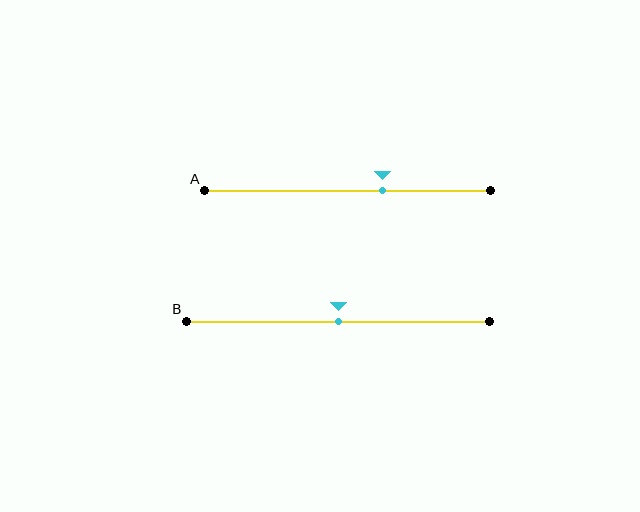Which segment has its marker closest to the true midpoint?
Segment B has its marker closest to the true midpoint.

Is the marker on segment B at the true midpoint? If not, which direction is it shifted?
Yes, the marker on segment B is at the true midpoint.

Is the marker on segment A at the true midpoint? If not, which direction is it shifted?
No, the marker on segment A is shifted to the right by about 12% of the segment length.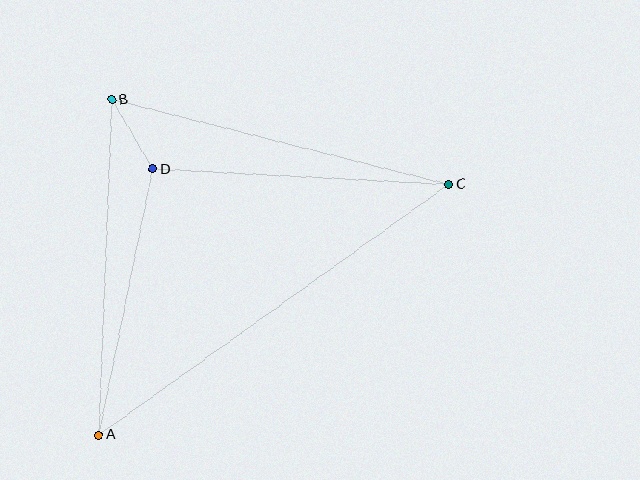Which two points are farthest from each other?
Points A and C are farthest from each other.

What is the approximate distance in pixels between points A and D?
The distance between A and D is approximately 271 pixels.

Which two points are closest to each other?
Points B and D are closest to each other.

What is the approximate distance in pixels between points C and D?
The distance between C and D is approximately 296 pixels.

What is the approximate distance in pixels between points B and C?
The distance between B and C is approximately 348 pixels.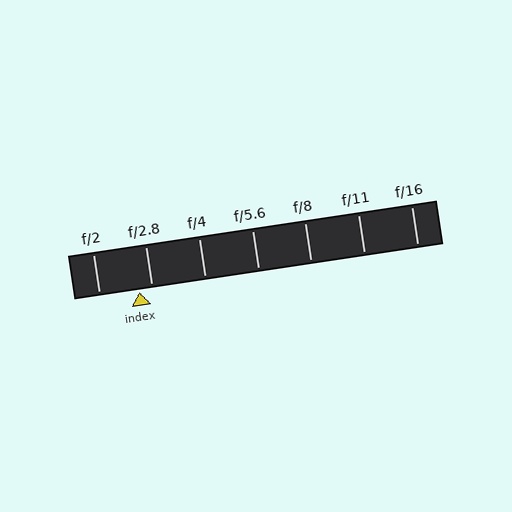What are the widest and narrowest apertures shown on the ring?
The widest aperture shown is f/2 and the narrowest is f/16.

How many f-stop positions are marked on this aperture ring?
There are 7 f-stop positions marked.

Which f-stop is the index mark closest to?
The index mark is closest to f/2.8.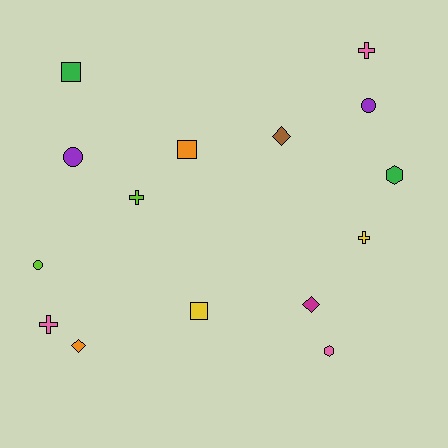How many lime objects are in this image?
There are 2 lime objects.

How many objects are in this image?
There are 15 objects.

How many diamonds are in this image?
There are 3 diamonds.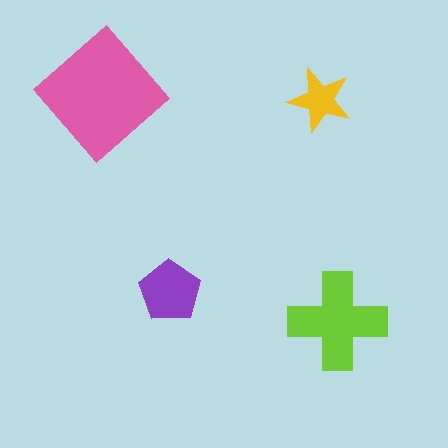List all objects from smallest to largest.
The yellow star, the purple pentagon, the lime cross, the pink diamond.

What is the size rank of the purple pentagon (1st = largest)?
3rd.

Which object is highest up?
The pink diamond is topmost.